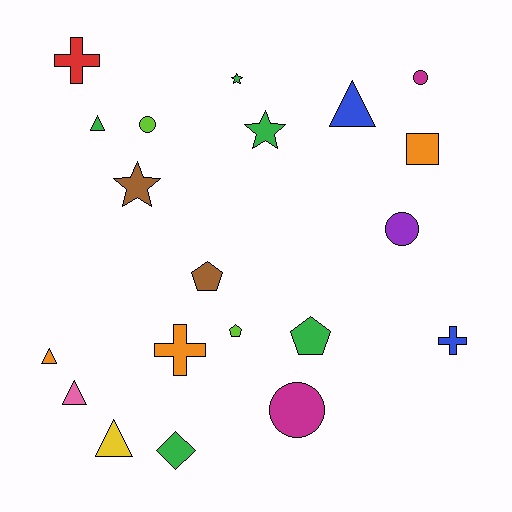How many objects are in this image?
There are 20 objects.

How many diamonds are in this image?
There is 1 diamond.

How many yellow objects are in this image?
There is 1 yellow object.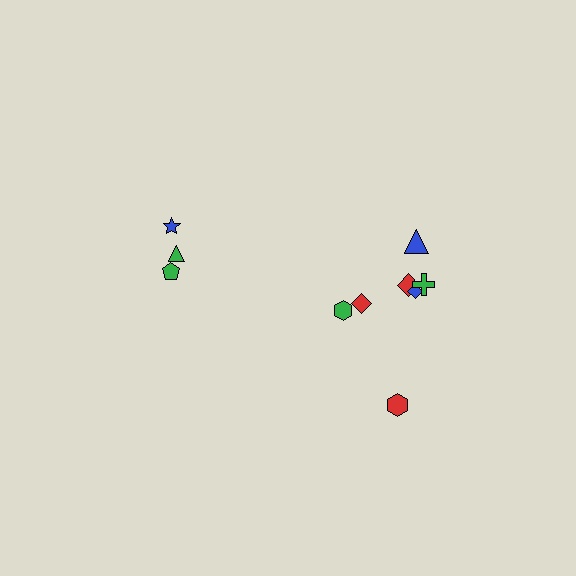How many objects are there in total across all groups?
There are 10 objects.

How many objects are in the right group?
There are 7 objects.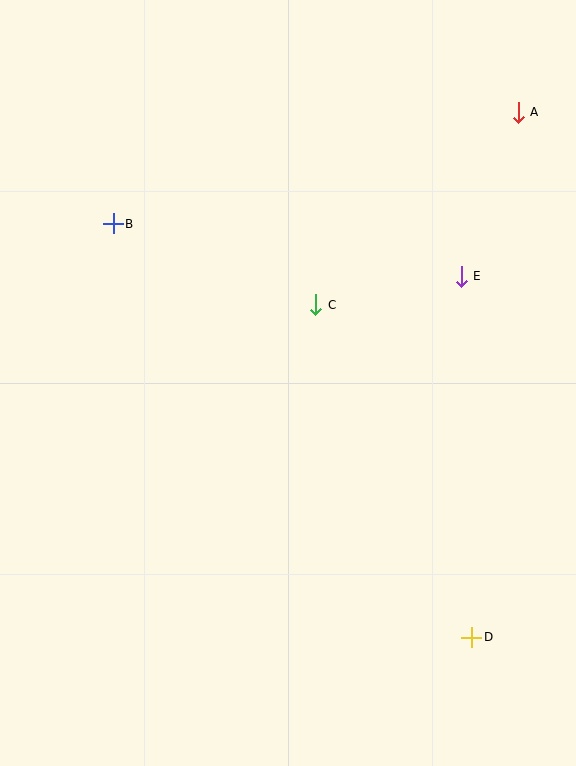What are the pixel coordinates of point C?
Point C is at (316, 305).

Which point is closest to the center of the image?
Point C at (316, 305) is closest to the center.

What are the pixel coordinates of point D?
Point D is at (472, 637).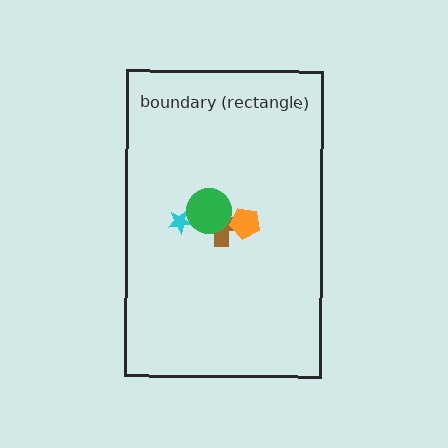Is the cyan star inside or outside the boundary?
Inside.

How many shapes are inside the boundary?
4 inside, 0 outside.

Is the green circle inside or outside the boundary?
Inside.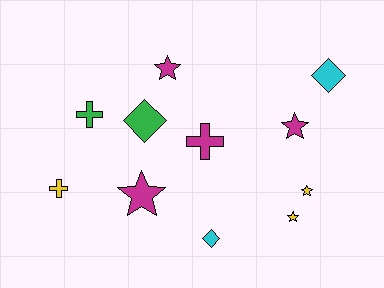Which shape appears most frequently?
Star, with 5 objects.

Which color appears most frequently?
Magenta, with 4 objects.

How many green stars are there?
There are no green stars.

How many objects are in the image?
There are 11 objects.